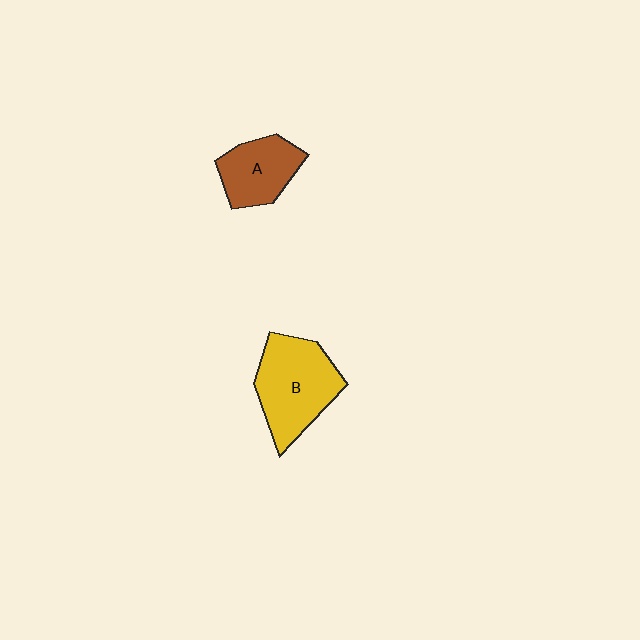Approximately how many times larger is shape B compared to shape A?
Approximately 1.5 times.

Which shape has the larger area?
Shape B (yellow).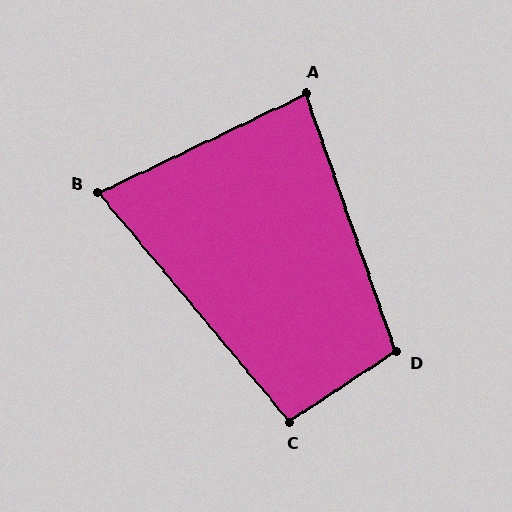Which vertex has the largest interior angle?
D, at approximately 104 degrees.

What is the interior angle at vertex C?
Approximately 96 degrees (obtuse).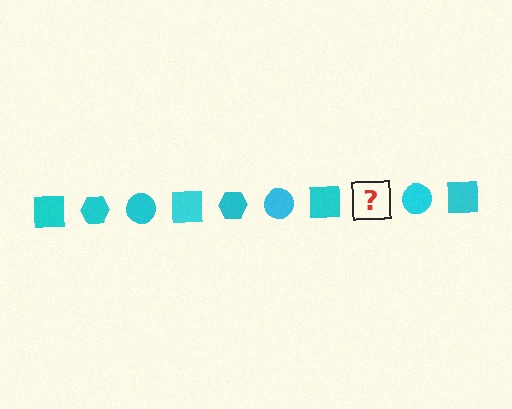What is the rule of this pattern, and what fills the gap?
The rule is that the pattern cycles through square, hexagon, circle shapes in cyan. The gap should be filled with a cyan hexagon.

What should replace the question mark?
The question mark should be replaced with a cyan hexagon.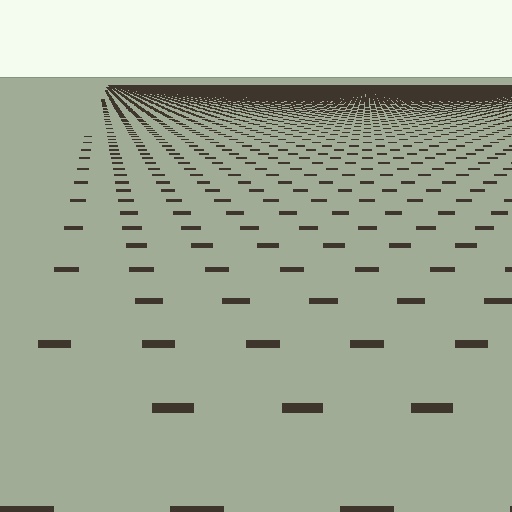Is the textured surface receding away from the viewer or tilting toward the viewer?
The surface is receding away from the viewer. Texture elements get smaller and denser toward the top.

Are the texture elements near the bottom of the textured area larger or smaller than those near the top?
Larger. Near the bottom, elements are closer to the viewer and appear at a bigger on-screen size.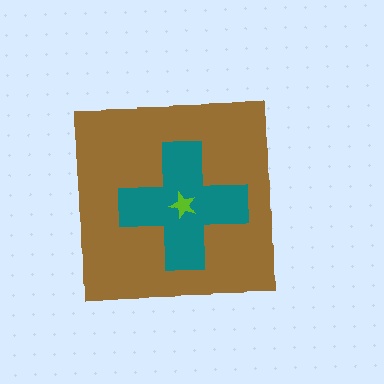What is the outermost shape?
The brown square.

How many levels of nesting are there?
3.